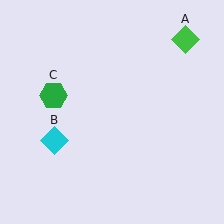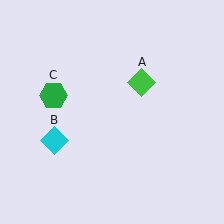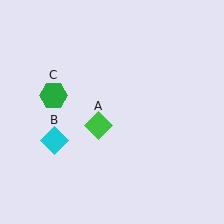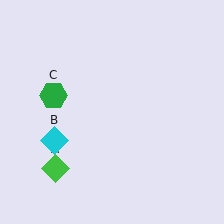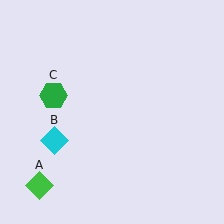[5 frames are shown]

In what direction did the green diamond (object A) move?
The green diamond (object A) moved down and to the left.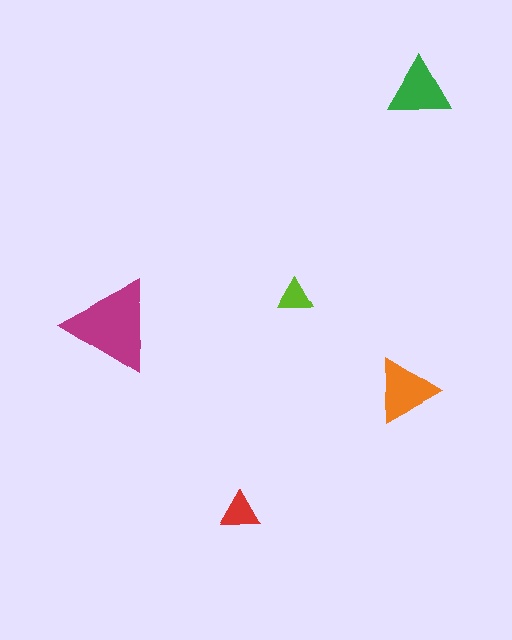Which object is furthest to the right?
The green triangle is rightmost.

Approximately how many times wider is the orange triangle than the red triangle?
About 1.5 times wider.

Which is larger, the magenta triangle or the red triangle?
The magenta one.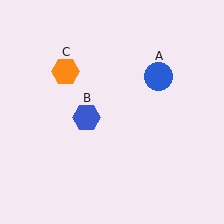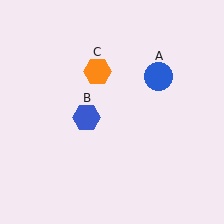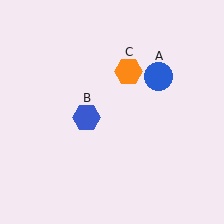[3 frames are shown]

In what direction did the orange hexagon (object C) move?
The orange hexagon (object C) moved right.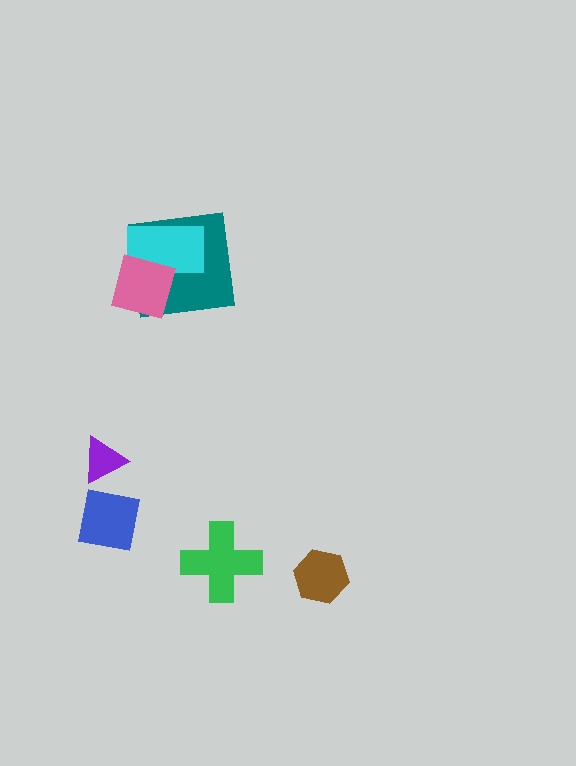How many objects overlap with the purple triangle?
0 objects overlap with the purple triangle.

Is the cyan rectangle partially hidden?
Yes, it is partially covered by another shape.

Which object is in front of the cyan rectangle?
The pink diamond is in front of the cyan rectangle.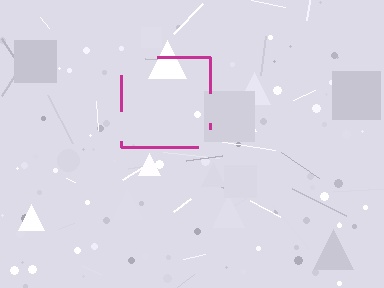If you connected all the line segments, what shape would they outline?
They would outline a square.